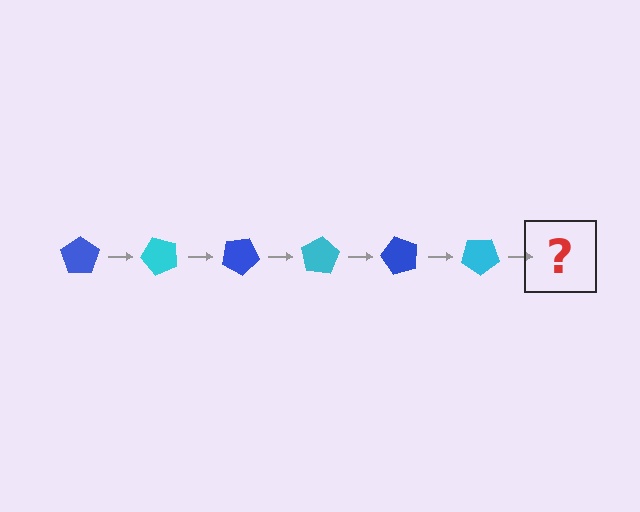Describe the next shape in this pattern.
It should be a blue pentagon, rotated 300 degrees from the start.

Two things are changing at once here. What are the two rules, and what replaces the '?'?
The two rules are that it rotates 50 degrees each step and the color cycles through blue and cyan. The '?' should be a blue pentagon, rotated 300 degrees from the start.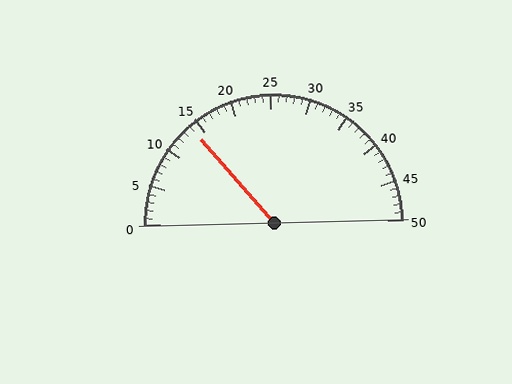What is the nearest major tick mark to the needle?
The nearest major tick mark is 15.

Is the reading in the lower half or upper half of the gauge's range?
The reading is in the lower half of the range (0 to 50).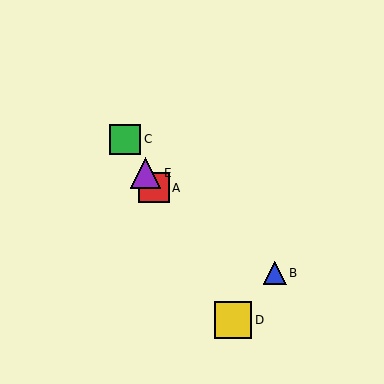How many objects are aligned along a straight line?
4 objects (A, C, D, E) are aligned along a straight line.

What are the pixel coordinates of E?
Object E is at (145, 173).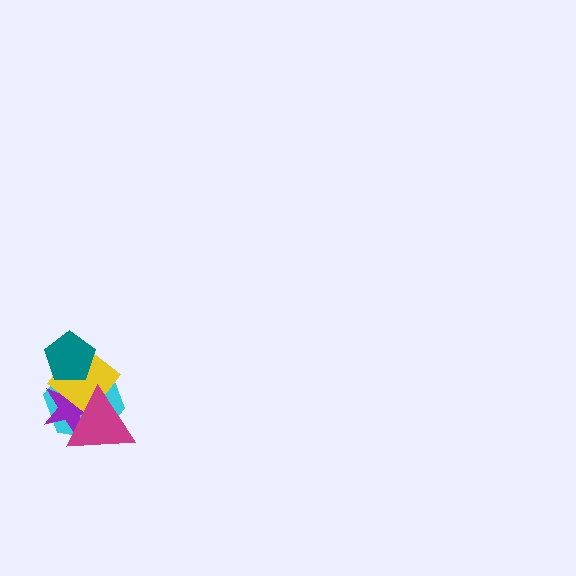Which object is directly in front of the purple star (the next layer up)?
The yellow diamond is directly in front of the purple star.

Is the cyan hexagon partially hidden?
Yes, it is partially covered by another shape.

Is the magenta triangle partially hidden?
No, no other shape covers it.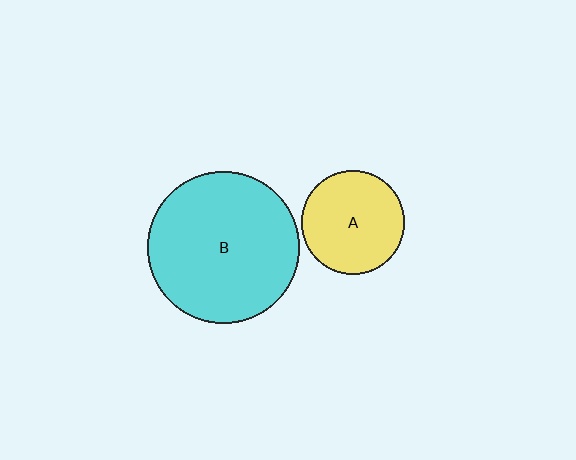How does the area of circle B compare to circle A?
Approximately 2.1 times.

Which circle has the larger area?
Circle B (cyan).